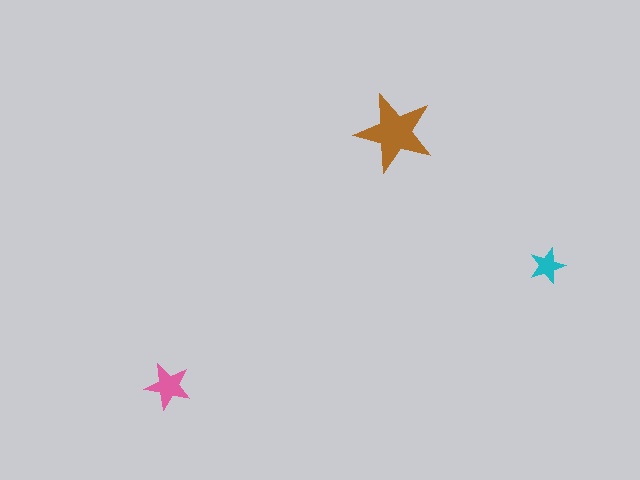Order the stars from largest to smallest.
the brown one, the pink one, the cyan one.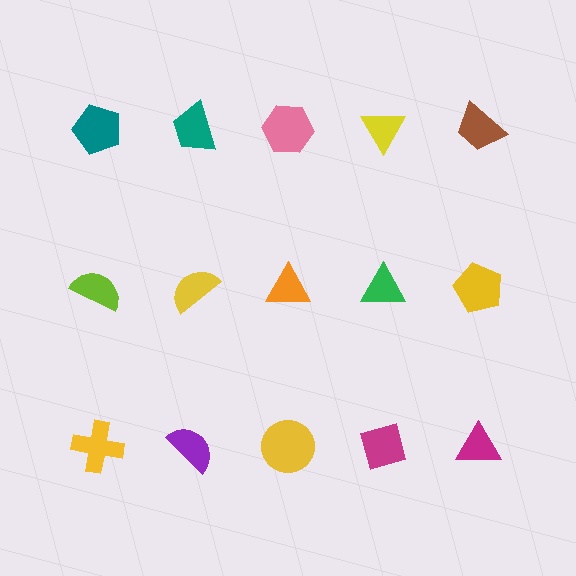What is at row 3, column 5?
A magenta triangle.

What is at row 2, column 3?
An orange triangle.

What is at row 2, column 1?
A lime semicircle.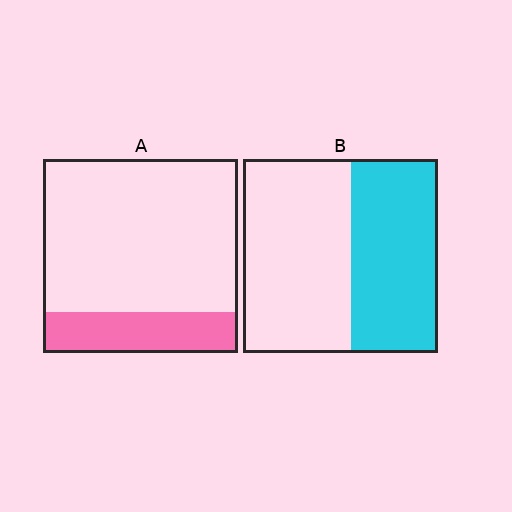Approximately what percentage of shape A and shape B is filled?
A is approximately 20% and B is approximately 45%.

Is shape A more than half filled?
No.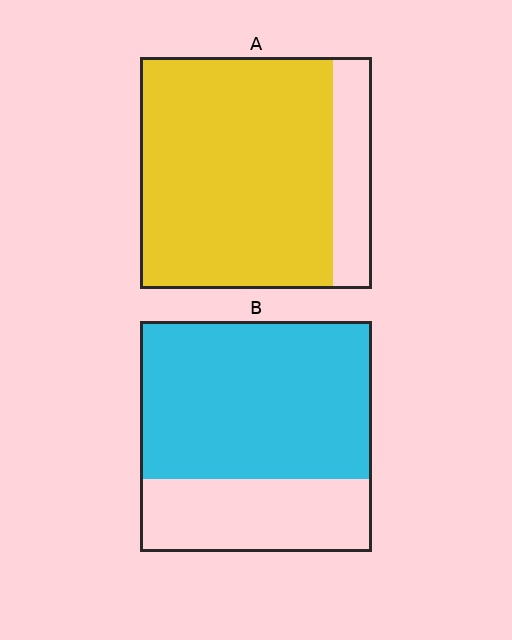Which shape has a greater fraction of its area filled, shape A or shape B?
Shape A.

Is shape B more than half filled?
Yes.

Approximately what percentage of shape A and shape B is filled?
A is approximately 85% and B is approximately 70%.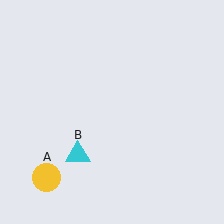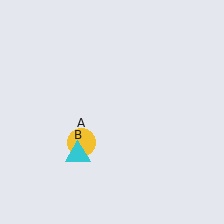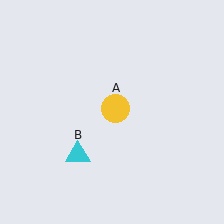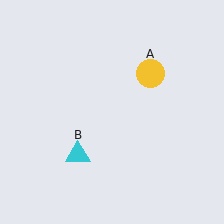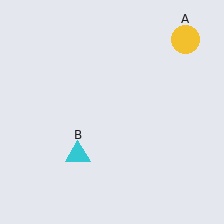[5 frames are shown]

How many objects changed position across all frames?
1 object changed position: yellow circle (object A).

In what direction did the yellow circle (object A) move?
The yellow circle (object A) moved up and to the right.